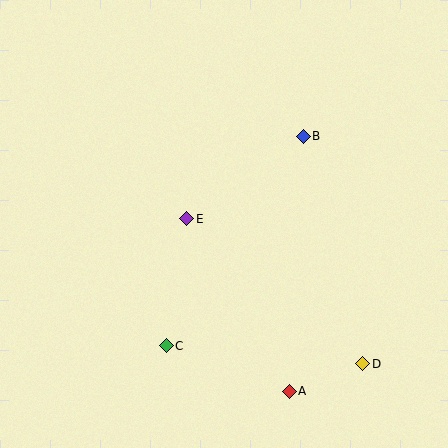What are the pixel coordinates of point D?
Point D is at (363, 364).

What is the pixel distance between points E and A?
The distance between E and A is 201 pixels.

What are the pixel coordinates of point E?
Point E is at (187, 219).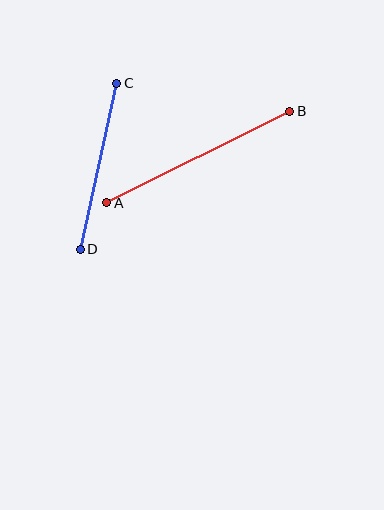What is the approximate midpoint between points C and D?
The midpoint is at approximately (99, 166) pixels.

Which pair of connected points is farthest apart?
Points A and B are farthest apart.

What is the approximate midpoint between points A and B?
The midpoint is at approximately (198, 157) pixels.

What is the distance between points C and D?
The distance is approximately 170 pixels.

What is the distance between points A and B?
The distance is approximately 205 pixels.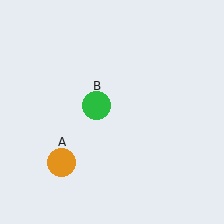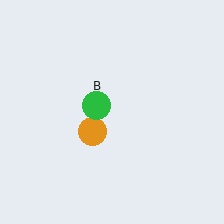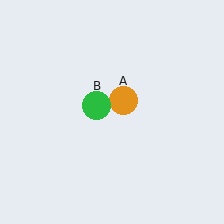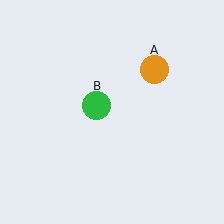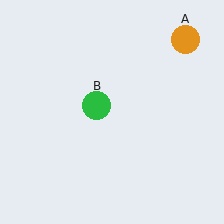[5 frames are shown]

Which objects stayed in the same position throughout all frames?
Green circle (object B) remained stationary.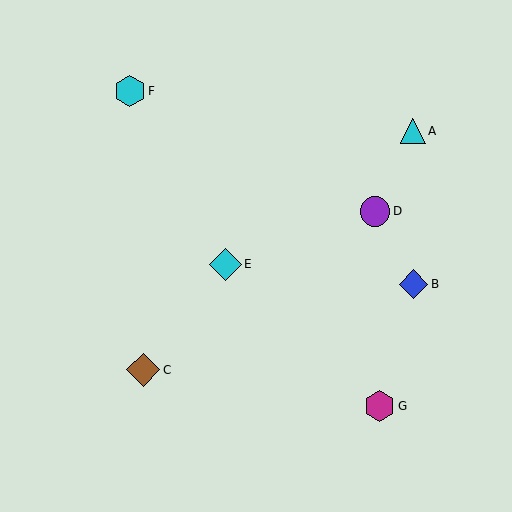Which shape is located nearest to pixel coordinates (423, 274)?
The blue diamond (labeled B) at (414, 284) is nearest to that location.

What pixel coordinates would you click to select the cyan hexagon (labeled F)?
Click at (130, 91) to select the cyan hexagon F.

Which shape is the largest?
The brown diamond (labeled C) is the largest.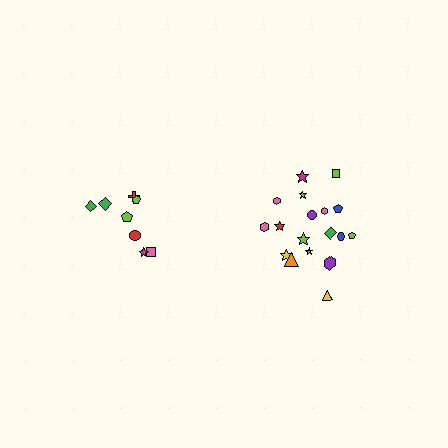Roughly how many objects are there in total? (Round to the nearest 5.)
Roughly 25 objects in total.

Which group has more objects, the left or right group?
The right group.